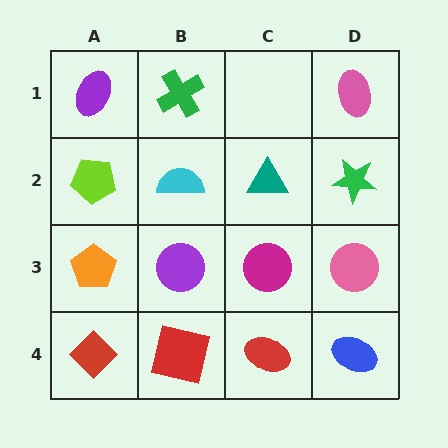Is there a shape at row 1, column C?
No, that cell is empty.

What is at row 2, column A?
A lime pentagon.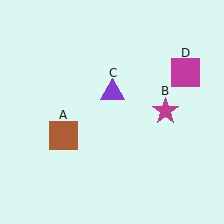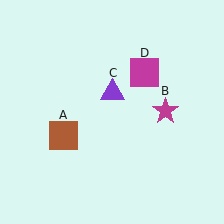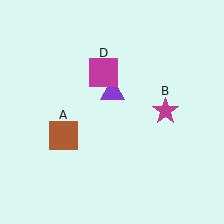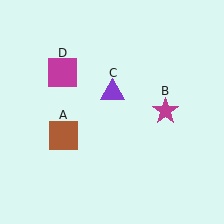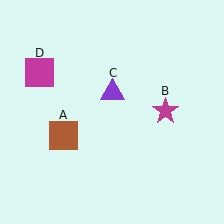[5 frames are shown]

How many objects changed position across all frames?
1 object changed position: magenta square (object D).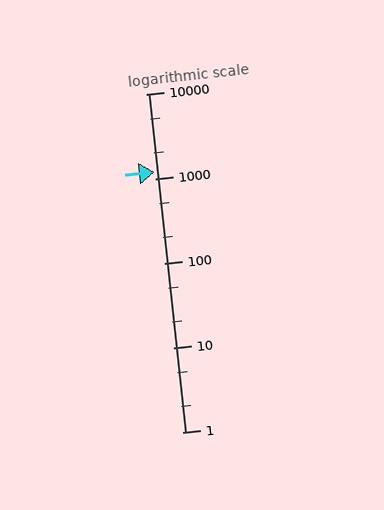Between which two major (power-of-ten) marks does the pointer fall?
The pointer is between 1000 and 10000.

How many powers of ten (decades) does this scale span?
The scale spans 4 decades, from 1 to 10000.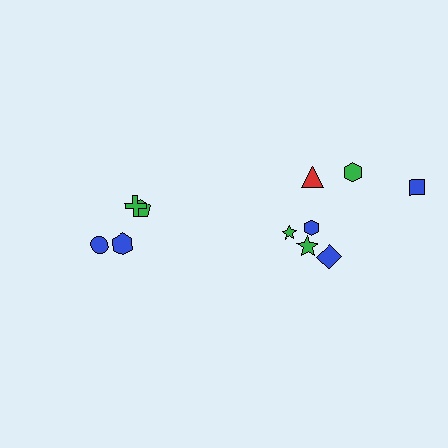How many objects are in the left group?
There are 4 objects.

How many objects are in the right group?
There are 7 objects.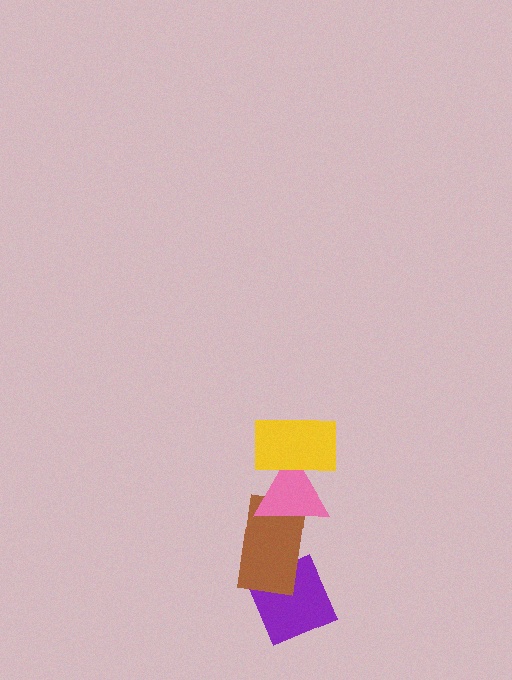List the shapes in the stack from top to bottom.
From top to bottom: the yellow rectangle, the pink triangle, the brown rectangle, the purple diamond.